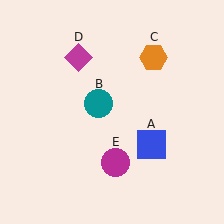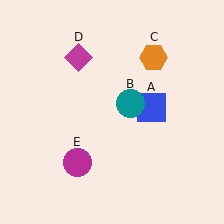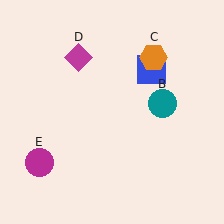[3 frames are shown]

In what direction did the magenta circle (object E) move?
The magenta circle (object E) moved left.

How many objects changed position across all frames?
3 objects changed position: blue square (object A), teal circle (object B), magenta circle (object E).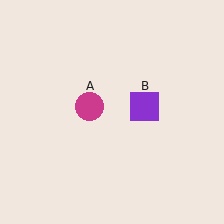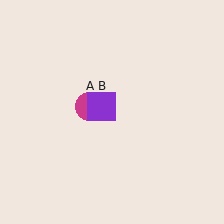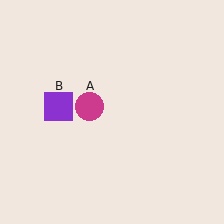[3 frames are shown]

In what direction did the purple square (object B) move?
The purple square (object B) moved left.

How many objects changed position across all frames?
1 object changed position: purple square (object B).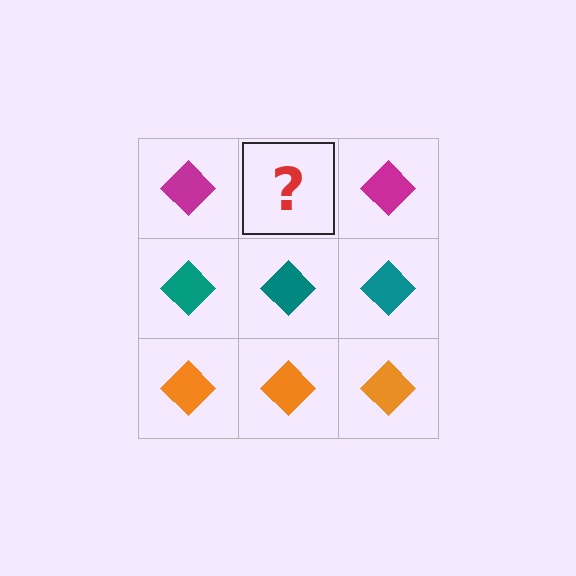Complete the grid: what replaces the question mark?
The question mark should be replaced with a magenta diamond.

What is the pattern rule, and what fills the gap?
The rule is that each row has a consistent color. The gap should be filled with a magenta diamond.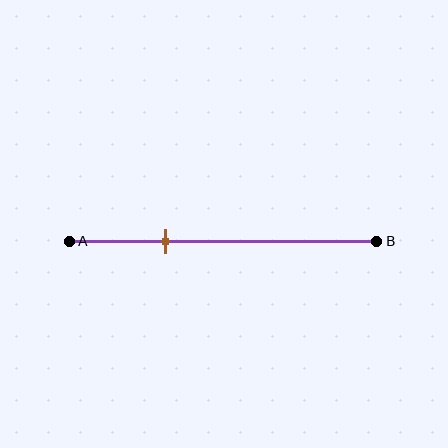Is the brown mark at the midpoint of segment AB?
No, the mark is at about 30% from A, not at the 50% midpoint.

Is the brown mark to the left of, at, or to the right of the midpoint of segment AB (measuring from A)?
The brown mark is to the left of the midpoint of segment AB.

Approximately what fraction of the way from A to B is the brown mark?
The brown mark is approximately 30% of the way from A to B.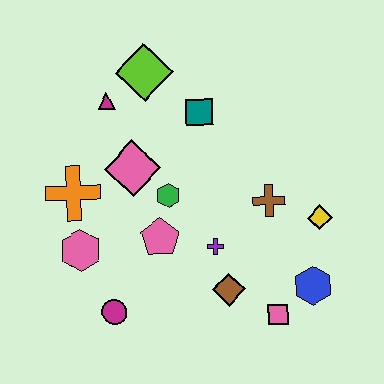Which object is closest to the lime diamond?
The magenta triangle is closest to the lime diamond.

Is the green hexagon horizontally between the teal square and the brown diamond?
No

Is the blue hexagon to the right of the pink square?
Yes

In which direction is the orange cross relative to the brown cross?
The orange cross is to the left of the brown cross.